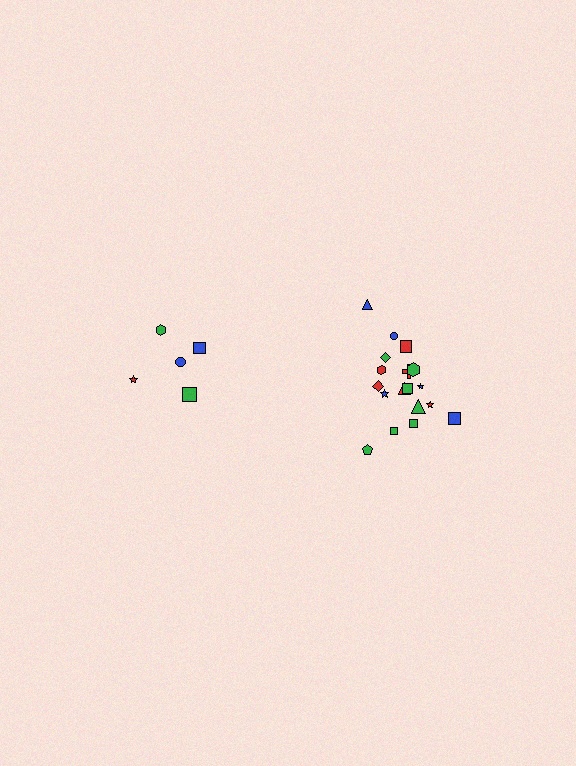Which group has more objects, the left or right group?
The right group.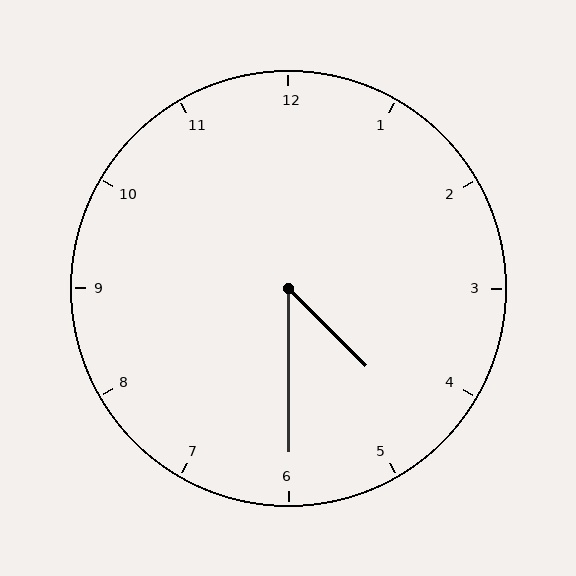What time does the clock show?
4:30.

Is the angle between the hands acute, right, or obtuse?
It is acute.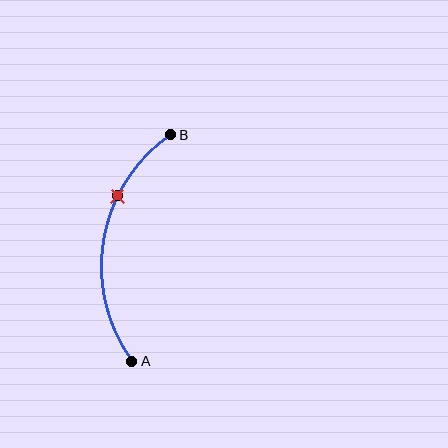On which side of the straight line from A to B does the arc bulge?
The arc bulges to the left of the straight line connecting A and B.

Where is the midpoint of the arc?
The arc midpoint is the point on the curve farthest from the straight line joining A and B. It sits to the left of that line.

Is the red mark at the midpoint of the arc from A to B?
No. The red mark lies on the arc but is closer to endpoint B. The arc midpoint would be at the point on the curve equidistant along the arc from both A and B.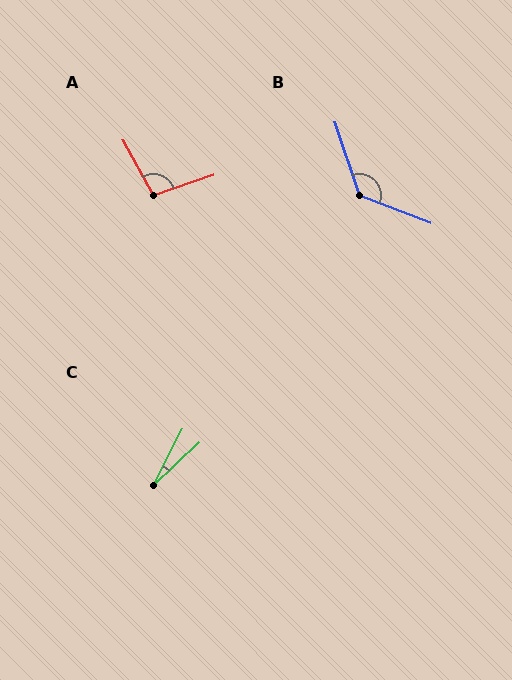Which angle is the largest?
B, at approximately 129 degrees.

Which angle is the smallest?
C, at approximately 19 degrees.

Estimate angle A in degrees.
Approximately 100 degrees.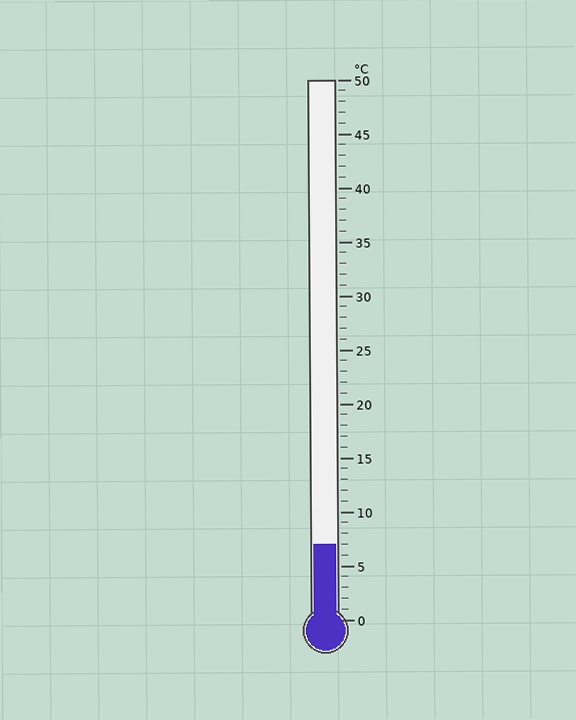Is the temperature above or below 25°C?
The temperature is below 25°C.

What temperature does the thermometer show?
The thermometer shows approximately 7°C.